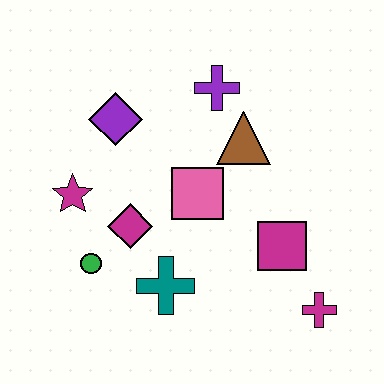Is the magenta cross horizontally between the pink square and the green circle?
No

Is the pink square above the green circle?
Yes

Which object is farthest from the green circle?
The magenta cross is farthest from the green circle.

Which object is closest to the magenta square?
The magenta cross is closest to the magenta square.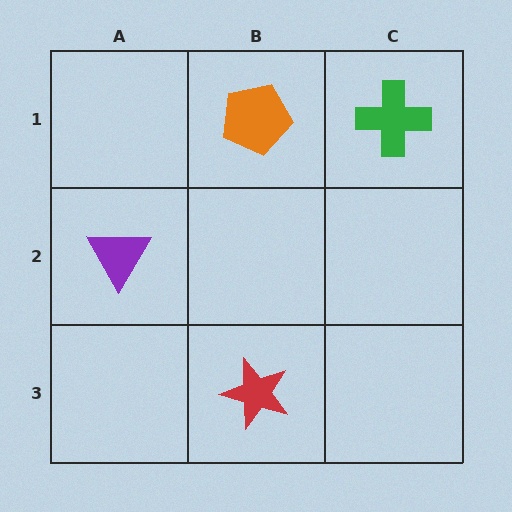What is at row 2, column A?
A purple triangle.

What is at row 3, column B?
A red star.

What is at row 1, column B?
An orange pentagon.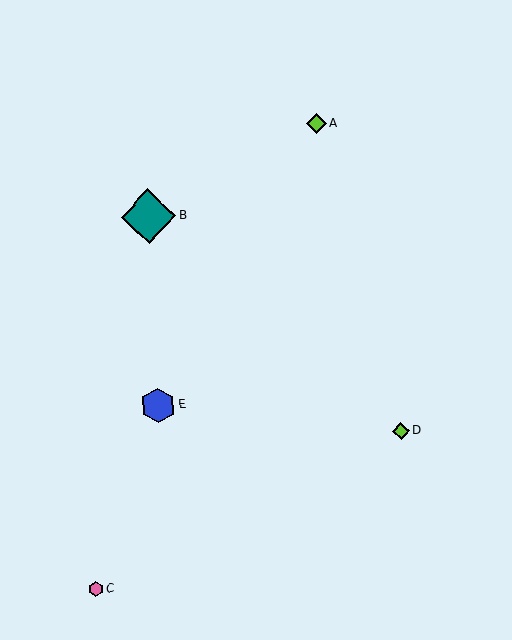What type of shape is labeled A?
Shape A is a lime diamond.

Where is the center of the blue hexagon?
The center of the blue hexagon is at (158, 405).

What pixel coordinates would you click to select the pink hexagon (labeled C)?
Click at (96, 589) to select the pink hexagon C.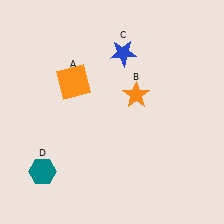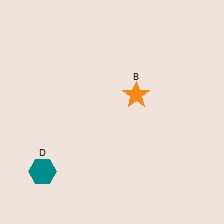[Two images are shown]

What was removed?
The orange square (A), the blue star (C) were removed in Image 2.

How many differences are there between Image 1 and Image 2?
There are 2 differences between the two images.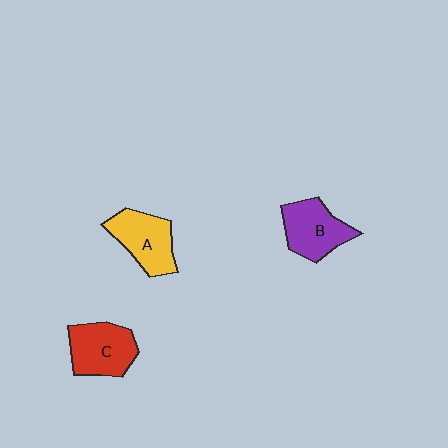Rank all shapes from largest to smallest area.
From largest to smallest: C (red), A (yellow), B (purple).